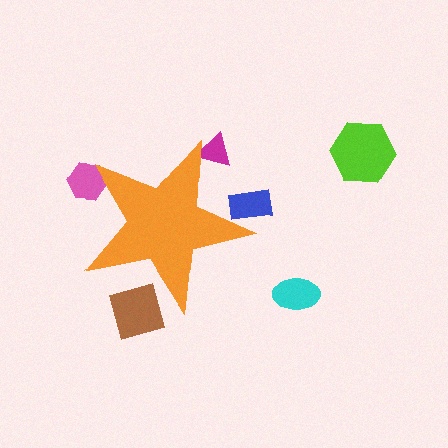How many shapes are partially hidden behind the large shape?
4 shapes are partially hidden.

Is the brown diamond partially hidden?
Yes, the brown diamond is partially hidden behind the orange star.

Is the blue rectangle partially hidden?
Yes, the blue rectangle is partially hidden behind the orange star.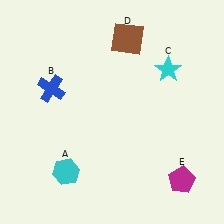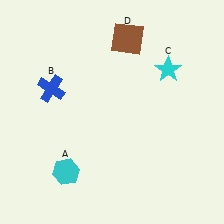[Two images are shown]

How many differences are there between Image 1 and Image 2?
There is 1 difference between the two images.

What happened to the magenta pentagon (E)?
The magenta pentagon (E) was removed in Image 2. It was in the bottom-right area of Image 1.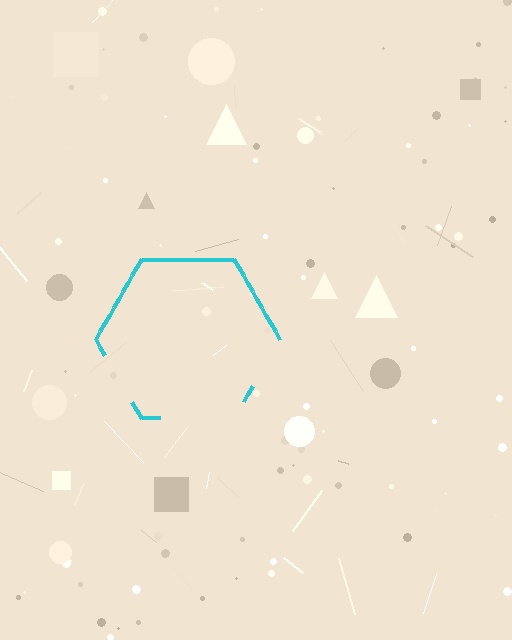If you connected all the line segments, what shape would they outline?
They would outline a hexagon.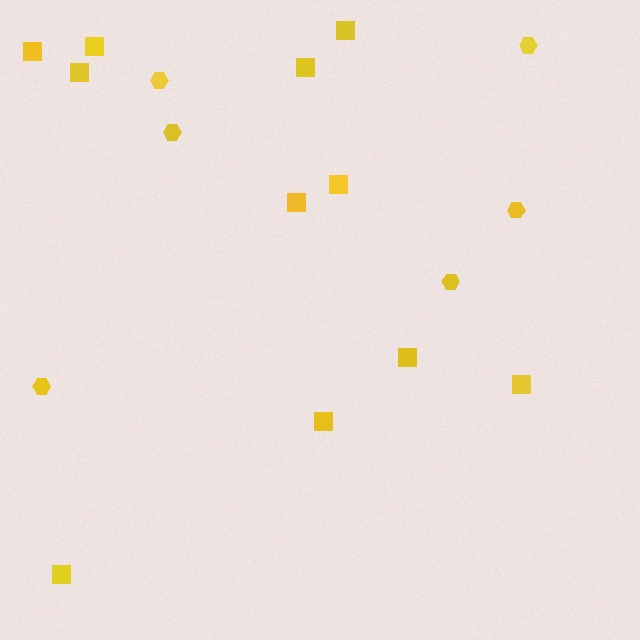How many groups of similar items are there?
There are 2 groups: one group of squares (11) and one group of hexagons (6).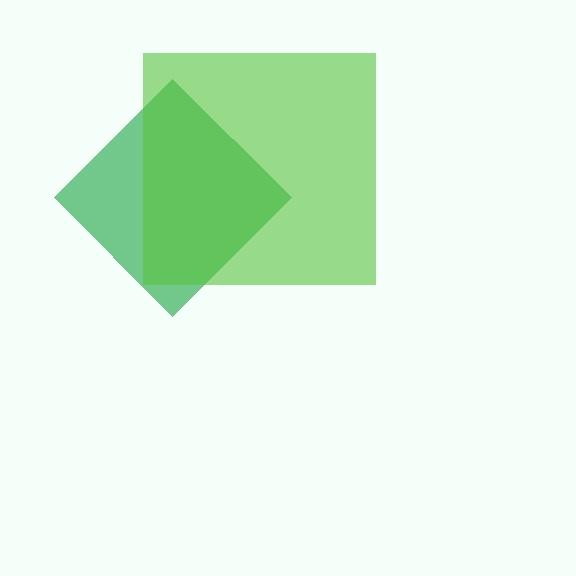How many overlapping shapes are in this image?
There are 2 overlapping shapes in the image.